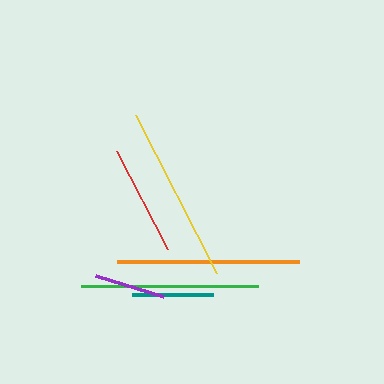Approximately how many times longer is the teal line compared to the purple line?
The teal line is approximately 1.1 times the length of the purple line.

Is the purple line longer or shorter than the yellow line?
The yellow line is longer than the purple line.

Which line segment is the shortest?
The purple line is the shortest at approximately 71 pixels.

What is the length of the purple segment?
The purple segment is approximately 71 pixels long.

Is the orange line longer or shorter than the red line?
The orange line is longer than the red line.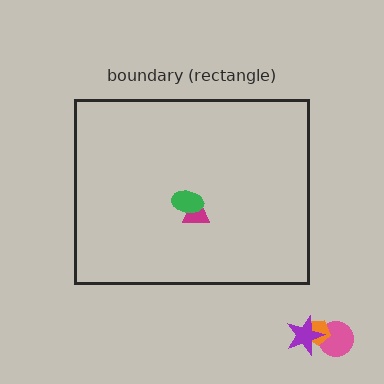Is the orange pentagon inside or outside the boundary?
Outside.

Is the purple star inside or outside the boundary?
Outside.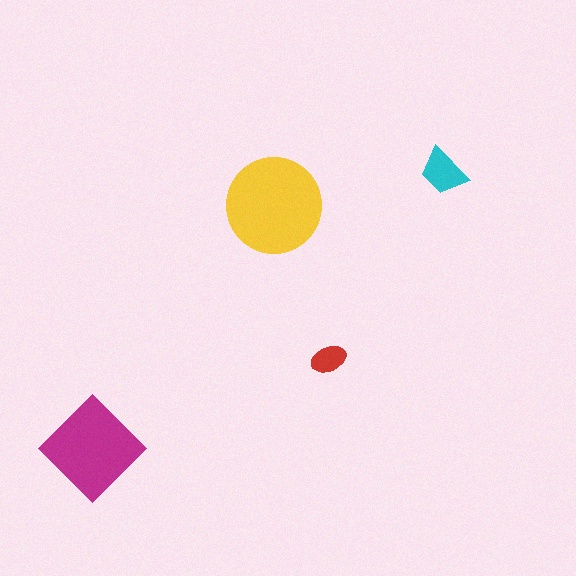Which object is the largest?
The yellow circle.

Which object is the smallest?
The red ellipse.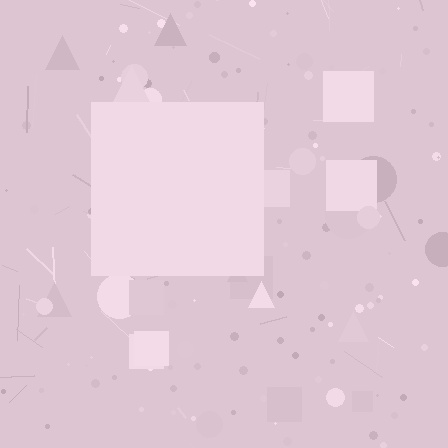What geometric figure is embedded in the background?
A square is embedded in the background.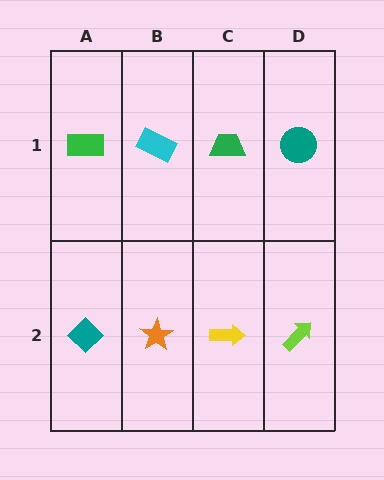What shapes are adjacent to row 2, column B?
A cyan rectangle (row 1, column B), a teal diamond (row 2, column A), a yellow arrow (row 2, column C).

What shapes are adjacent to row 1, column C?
A yellow arrow (row 2, column C), a cyan rectangle (row 1, column B), a teal circle (row 1, column D).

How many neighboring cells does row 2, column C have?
3.